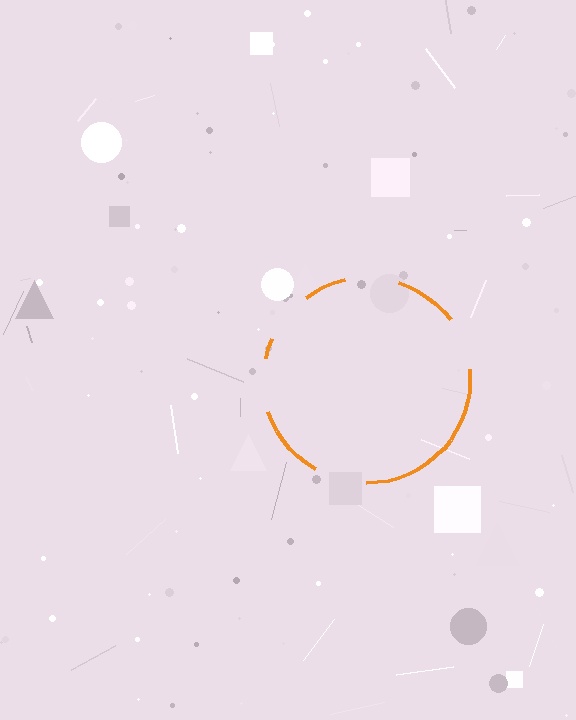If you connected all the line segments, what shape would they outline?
They would outline a circle.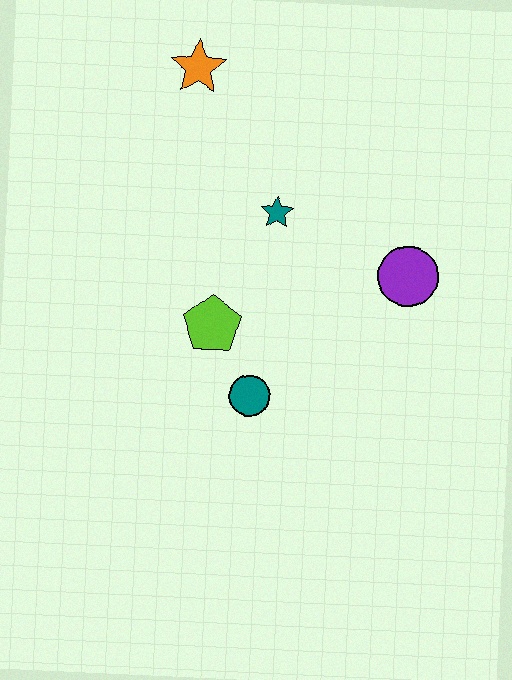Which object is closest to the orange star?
The teal star is closest to the orange star.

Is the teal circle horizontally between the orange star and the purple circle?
Yes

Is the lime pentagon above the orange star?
No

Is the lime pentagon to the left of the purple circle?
Yes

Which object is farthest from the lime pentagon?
The orange star is farthest from the lime pentagon.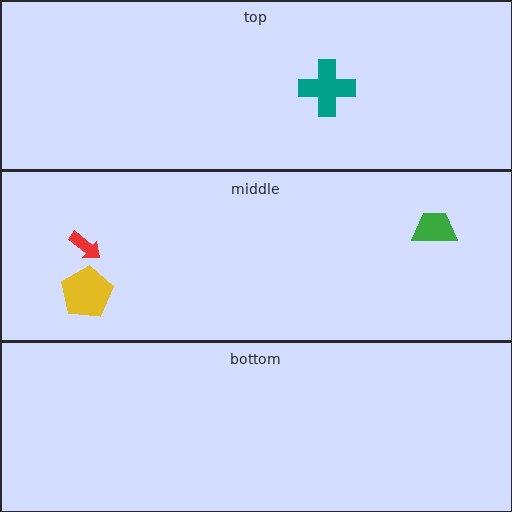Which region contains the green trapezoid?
The middle region.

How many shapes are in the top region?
1.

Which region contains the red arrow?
The middle region.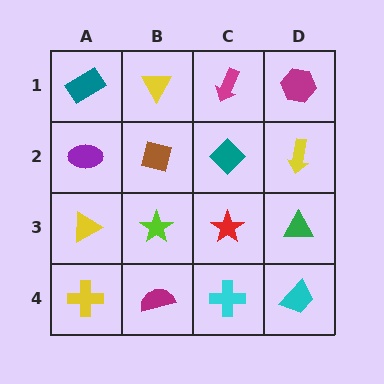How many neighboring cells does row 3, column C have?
4.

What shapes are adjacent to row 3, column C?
A teal diamond (row 2, column C), a cyan cross (row 4, column C), a lime star (row 3, column B), a green triangle (row 3, column D).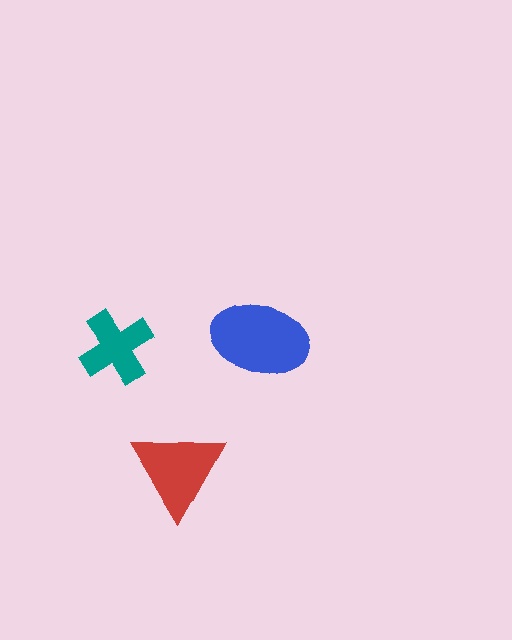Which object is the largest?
The blue ellipse.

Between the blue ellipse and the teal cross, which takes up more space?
The blue ellipse.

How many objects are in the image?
There are 3 objects in the image.